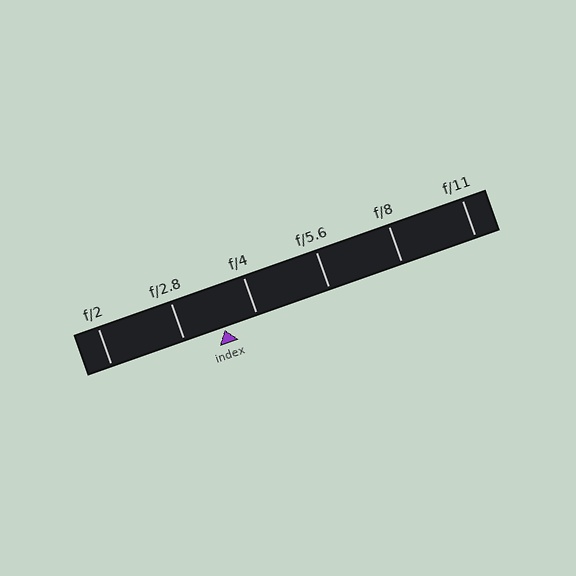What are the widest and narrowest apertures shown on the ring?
The widest aperture shown is f/2 and the narrowest is f/11.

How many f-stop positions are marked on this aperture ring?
There are 6 f-stop positions marked.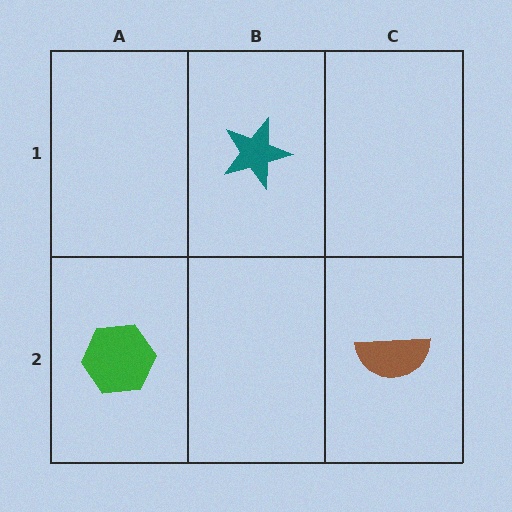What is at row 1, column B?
A teal star.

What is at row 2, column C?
A brown semicircle.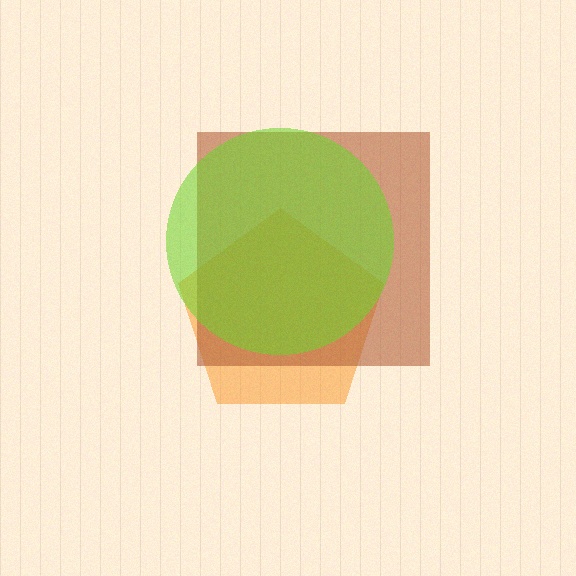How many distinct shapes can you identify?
There are 3 distinct shapes: an orange pentagon, a brown square, a lime circle.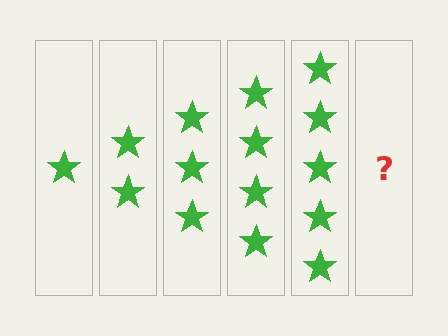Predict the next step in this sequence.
The next step is 6 stars.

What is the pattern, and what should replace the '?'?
The pattern is that each step adds one more star. The '?' should be 6 stars.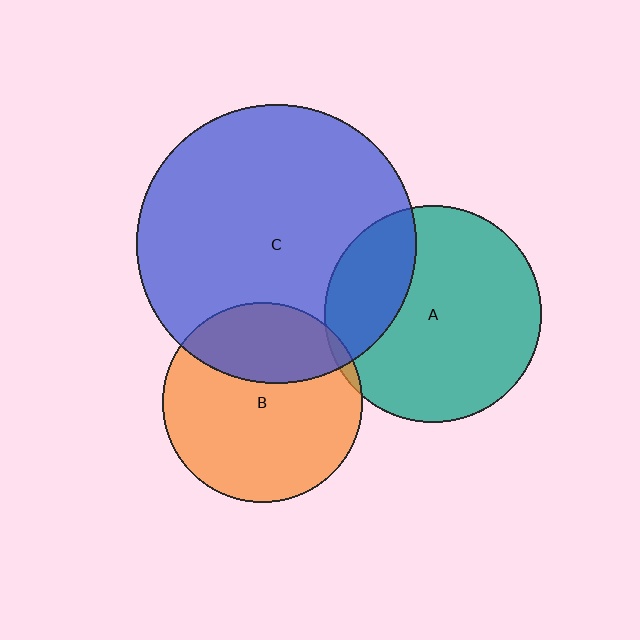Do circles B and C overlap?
Yes.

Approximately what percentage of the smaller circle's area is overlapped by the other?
Approximately 30%.